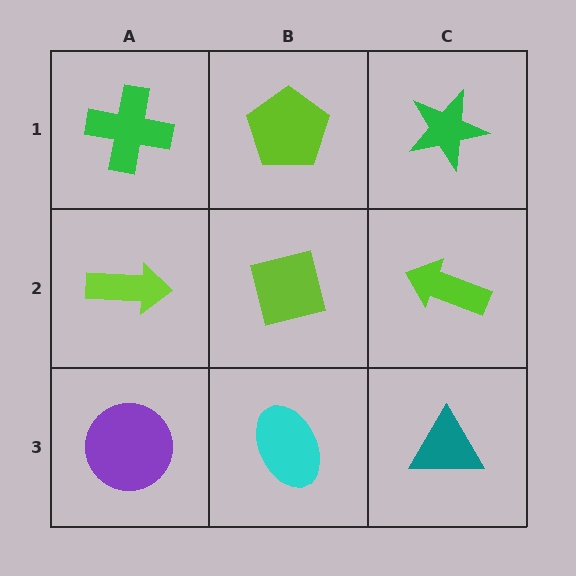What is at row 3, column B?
A cyan ellipse.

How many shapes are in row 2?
3 shapes.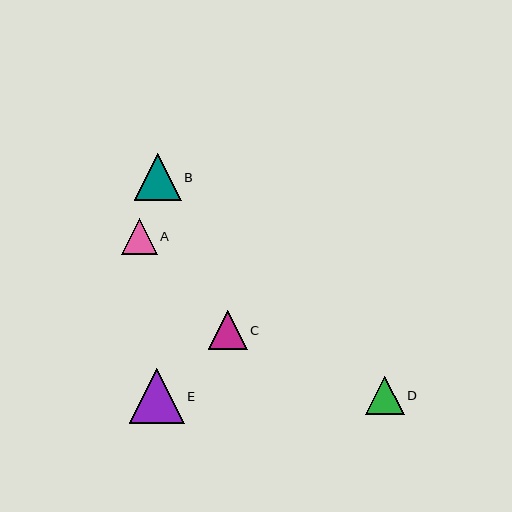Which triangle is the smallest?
Triangle A is the smallest with a size of approximately 36 pixels.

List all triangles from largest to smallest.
From largest to smallest: E, B, D, C, A.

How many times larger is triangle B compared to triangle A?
Triangle B is approximately 1.3 times the size of triangle A.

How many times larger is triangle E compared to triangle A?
Triangle E is approximately 1.5 times the size of triangle A.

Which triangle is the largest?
Triangle E is the largest with a size of approximately 55 pixels.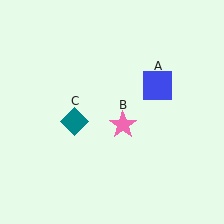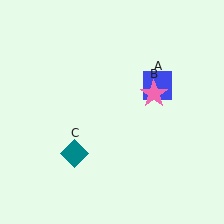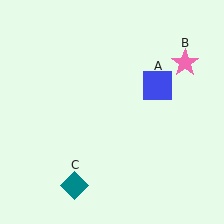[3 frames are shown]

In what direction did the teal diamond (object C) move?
The teal diamond (object C) moved down.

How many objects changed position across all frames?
2 objects changed position: pink star (object B), teal diamond (object C).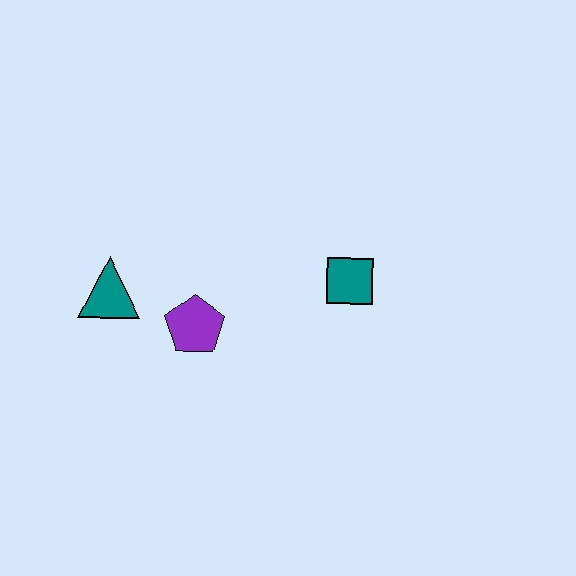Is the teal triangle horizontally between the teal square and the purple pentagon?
No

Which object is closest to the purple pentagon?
The teal triangle is closest to the purple pentagon.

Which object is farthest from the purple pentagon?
The teal square is farthest from the purple pentagon.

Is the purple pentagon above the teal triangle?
No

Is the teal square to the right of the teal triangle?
Yes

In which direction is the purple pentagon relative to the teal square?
The purple pentagon is to the left of the teal square.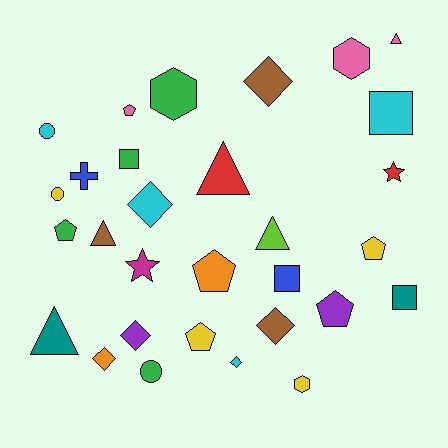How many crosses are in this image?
There is 1 cross.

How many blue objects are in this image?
There are 2 blue objects.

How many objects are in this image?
There are 30 objects.